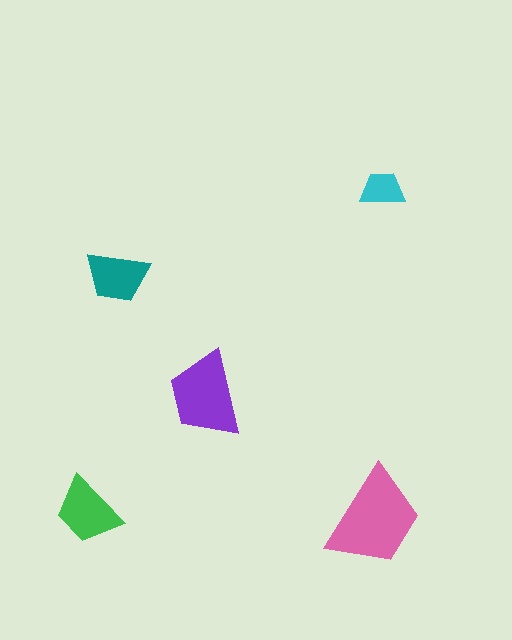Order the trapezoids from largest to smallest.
the pink one, the purple one, the green one, the teal one, the cyan one.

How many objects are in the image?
There are 5 objects in the image.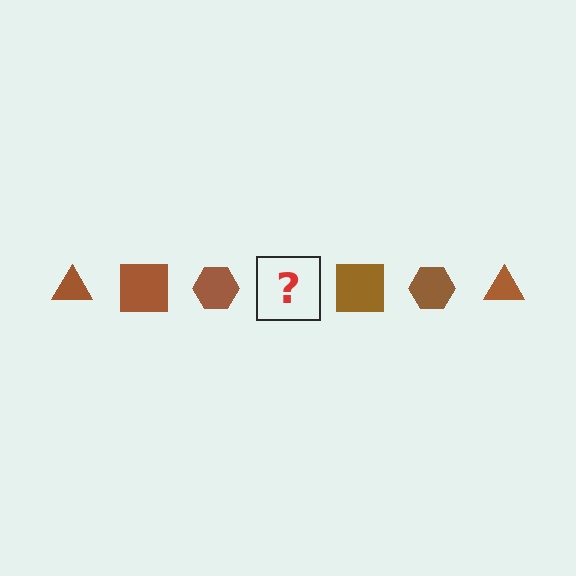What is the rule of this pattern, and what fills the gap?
The rule is that the pattern cycles through triangle, square, hexagon shapes in brown. The gap should be filled with a brown triangle.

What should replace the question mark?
The question mark should be replaced with a brown triangle.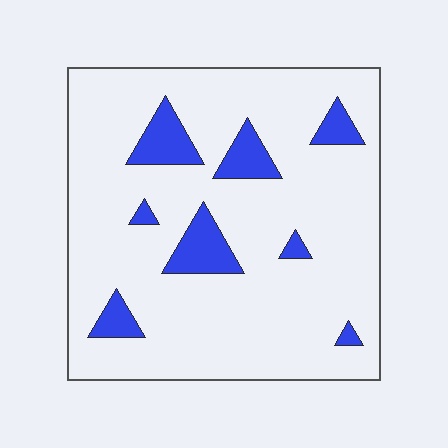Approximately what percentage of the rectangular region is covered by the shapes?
Approximately 15%.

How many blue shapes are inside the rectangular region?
8.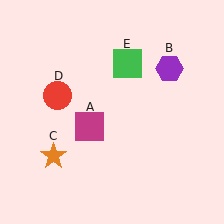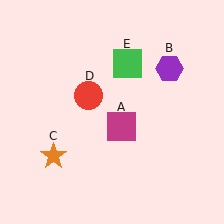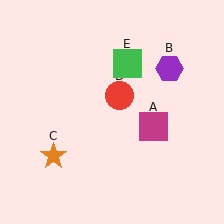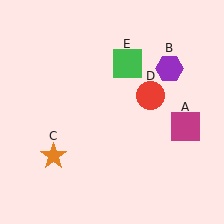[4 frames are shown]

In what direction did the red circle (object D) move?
The red circle (object D) moved right.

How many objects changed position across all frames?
2 objects changed position: magenta square (object A), red circle (object D).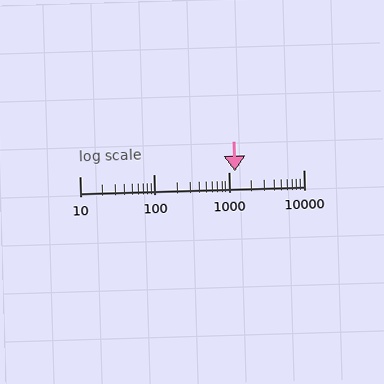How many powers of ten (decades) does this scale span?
The scale spans 3 decades, from 10 to 10000.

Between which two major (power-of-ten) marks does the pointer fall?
The pointer is between 1000 and 10000.